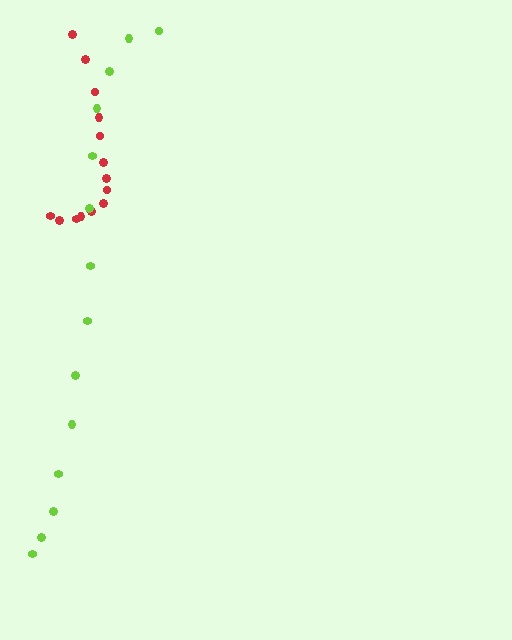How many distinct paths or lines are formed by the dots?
There are 2 distinct paths.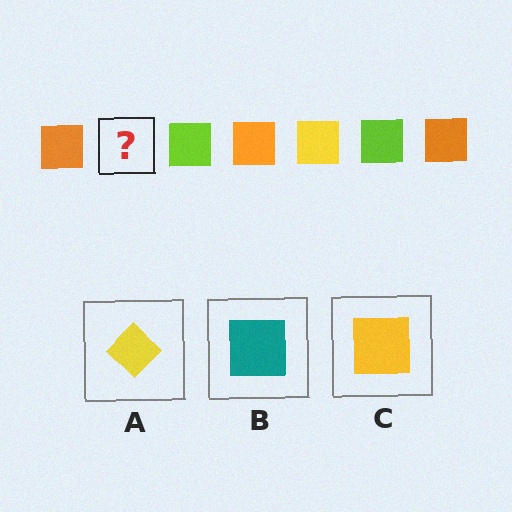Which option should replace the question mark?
Option C.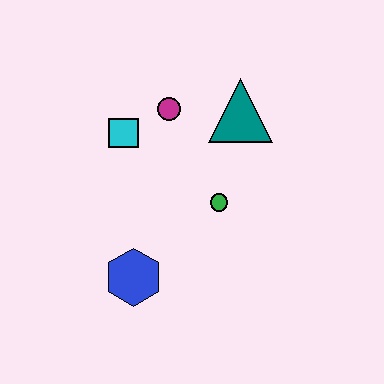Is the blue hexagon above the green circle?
No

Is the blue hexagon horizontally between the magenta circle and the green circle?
No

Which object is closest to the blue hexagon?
The green circle is closest to the blue hexagon.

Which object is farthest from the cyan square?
The blue hexagon is farthest from the cyan square.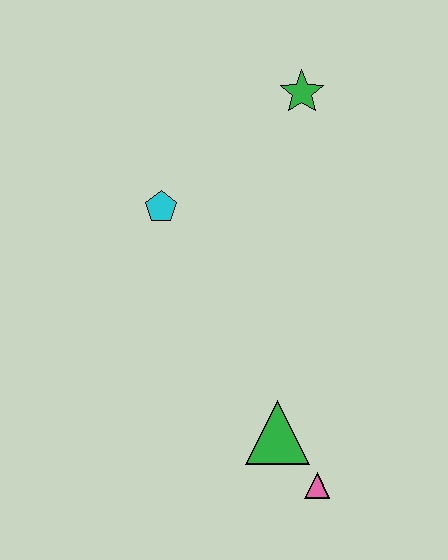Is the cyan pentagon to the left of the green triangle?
Yes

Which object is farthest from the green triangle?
The green star is farthest from the green triangle.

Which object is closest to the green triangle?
The pink triangle is closest to the green triangle.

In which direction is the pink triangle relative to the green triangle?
The pink triangle is below the green triangle.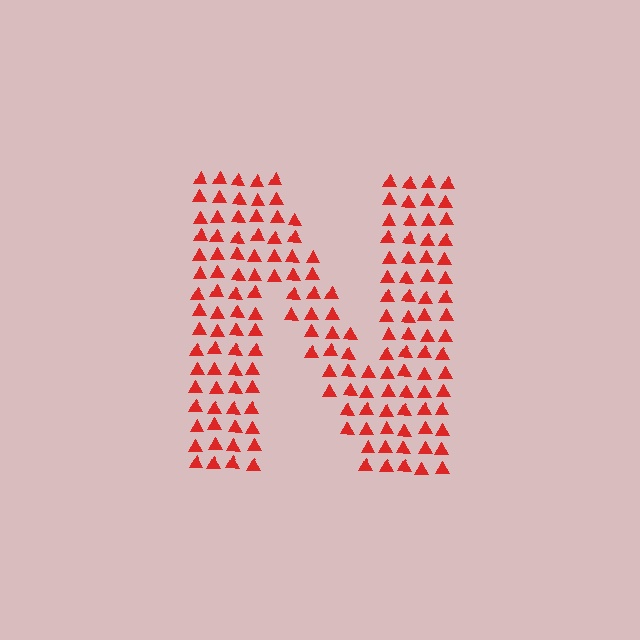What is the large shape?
The large shape is the letter N.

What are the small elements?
The small elements are triangles.